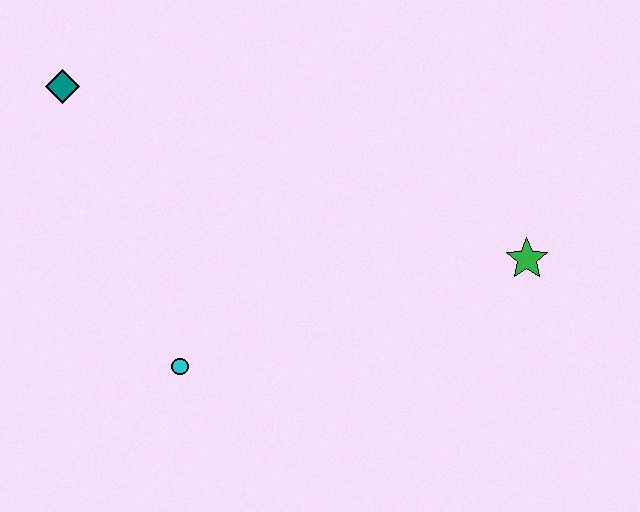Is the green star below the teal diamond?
Yes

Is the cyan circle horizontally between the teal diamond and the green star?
Yes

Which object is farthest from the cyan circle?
The green star is farthest from the cyan circle.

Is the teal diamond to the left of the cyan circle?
Yes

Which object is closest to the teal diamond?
The cyan circle is closest to the teal diamond.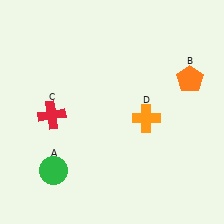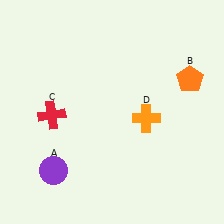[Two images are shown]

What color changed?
The circle (A) changed from green in Image 1 to purple in Image 2.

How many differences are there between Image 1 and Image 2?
There is 1 difference between the two images.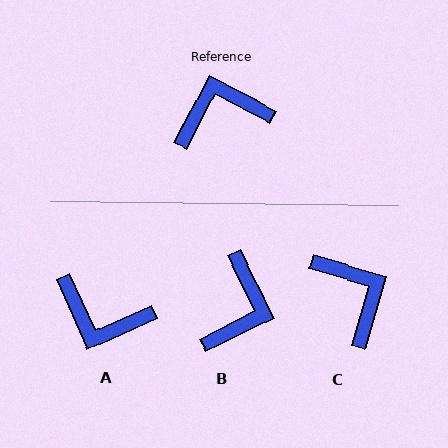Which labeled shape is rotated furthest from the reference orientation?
A, about 141 degrees away.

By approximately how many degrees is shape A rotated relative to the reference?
Approximately 141 degrees counter-clockwise.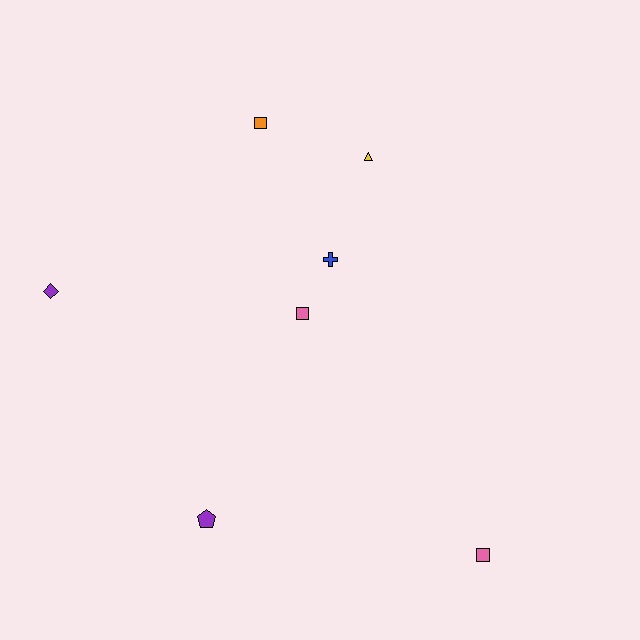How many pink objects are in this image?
There are 2 pink objects.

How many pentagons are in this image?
There is 1 pentagon.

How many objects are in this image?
There are 7 objects.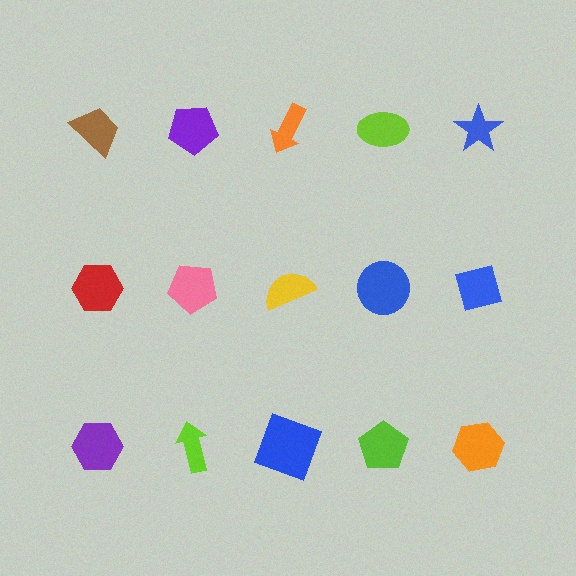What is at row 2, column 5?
A blue diamond.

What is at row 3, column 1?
A purple hexagon.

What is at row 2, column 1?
A red hexagon.